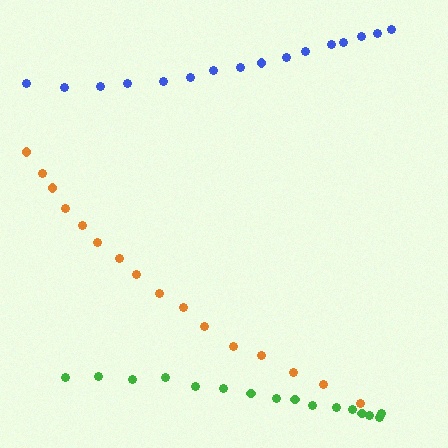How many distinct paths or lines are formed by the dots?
There are 3 distinct paths.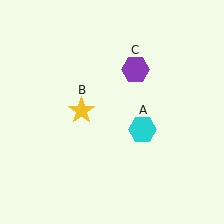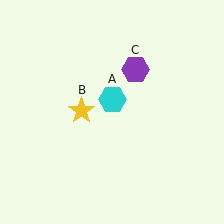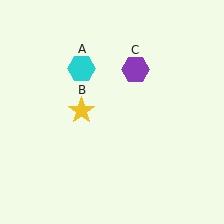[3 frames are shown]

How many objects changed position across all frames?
1 object changed position: cyan hexagon (object A).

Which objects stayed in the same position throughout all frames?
Yellow star (object B) and purple hexagon (object C) remained stationary.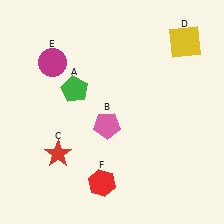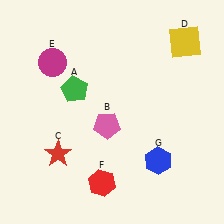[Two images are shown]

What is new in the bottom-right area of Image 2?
A blue hexagon (G) was added in the bottom-right area of Image 2.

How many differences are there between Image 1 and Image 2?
There is 1 difference between the two images.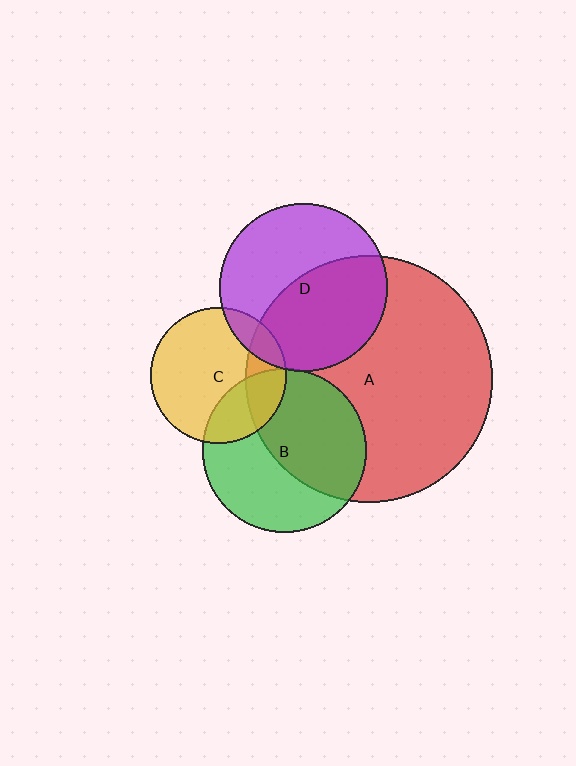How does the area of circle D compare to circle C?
Approximately 1.5 times.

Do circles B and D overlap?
Yes.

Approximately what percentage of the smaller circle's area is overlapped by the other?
Approximately 5%.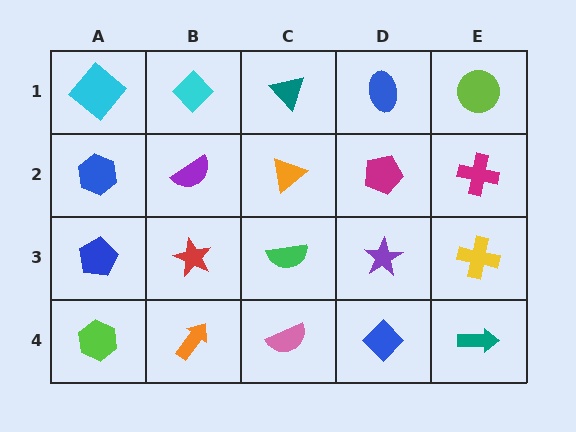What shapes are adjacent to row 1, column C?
An orange triangle (row 2, column C), a cyan diamond (row 1, column B), a blue ellipse (row 1, column D).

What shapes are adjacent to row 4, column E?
A yellow cross (row 3, column E), a blue diamond (row 4, column D).